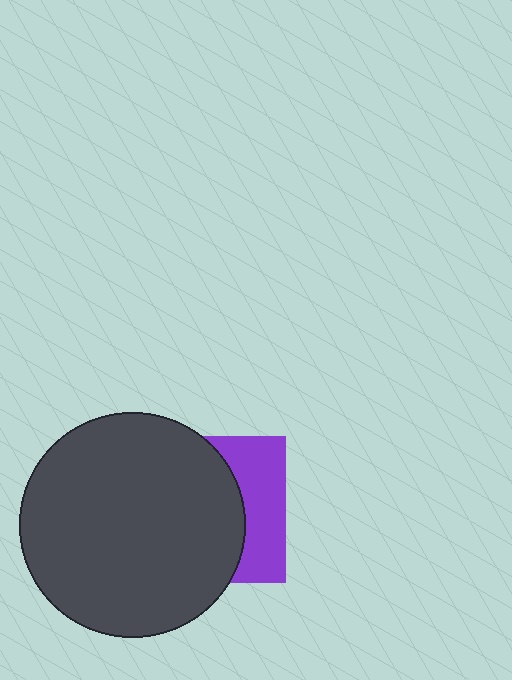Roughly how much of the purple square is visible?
A small part of it is visible (roughly 34%).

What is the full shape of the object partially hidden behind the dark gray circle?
The partially hidden object is a purple square.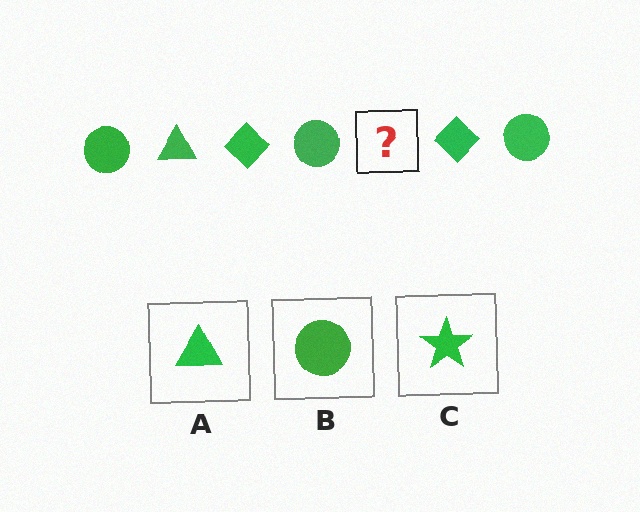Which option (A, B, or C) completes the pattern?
A.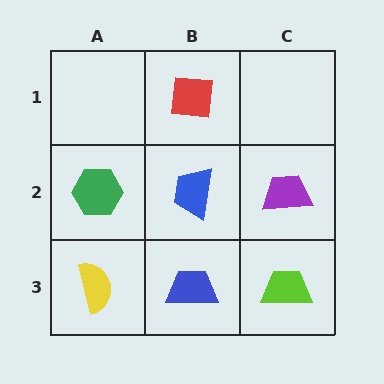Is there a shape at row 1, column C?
No, that cell is empty.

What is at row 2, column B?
A blue trapezoid.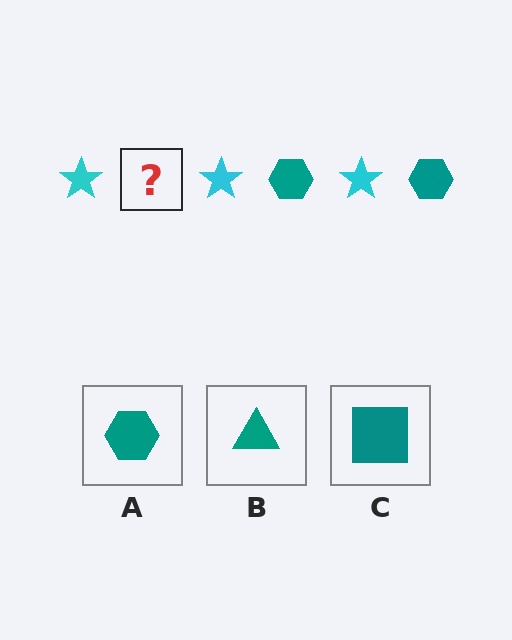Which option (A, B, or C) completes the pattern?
A.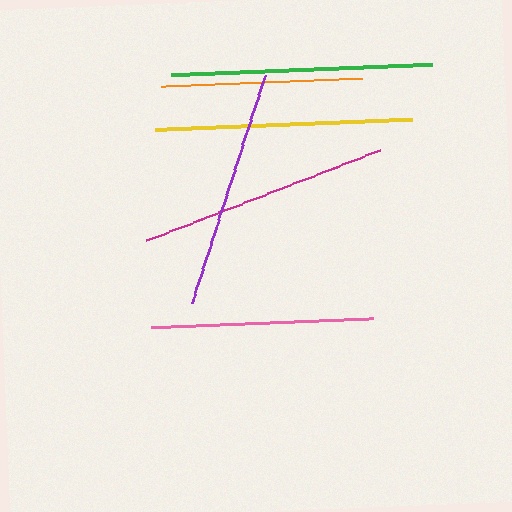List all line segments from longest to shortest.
From longest to shortest: green, yellow, magenta, purple, pink, orange.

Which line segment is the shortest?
The orange line is the shortest at approximately 201 pixels.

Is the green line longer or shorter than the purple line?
The green line is longer than the purple line.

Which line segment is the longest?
The green line is the longest at approximately 262 pixels.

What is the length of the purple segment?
The purple segment is approximately 238 pixels long.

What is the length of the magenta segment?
The magenta segment is approximately 250 pixels long.